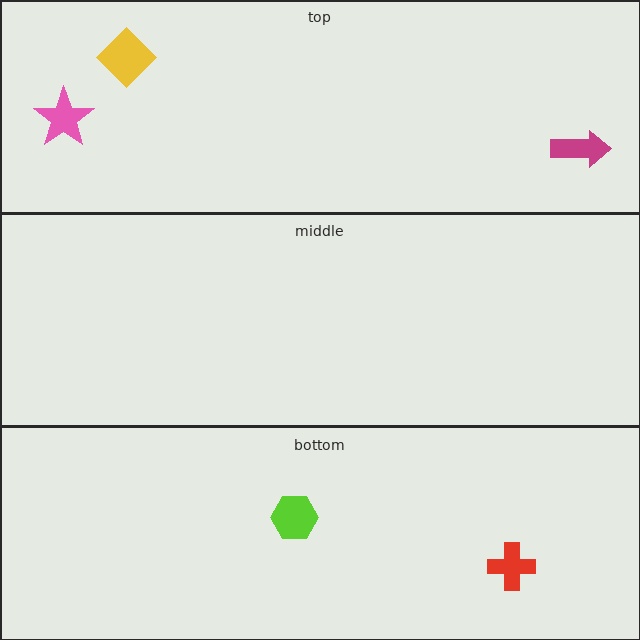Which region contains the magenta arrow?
The top region.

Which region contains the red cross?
The bottom region.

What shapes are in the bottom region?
The lime hexagon, the red cross.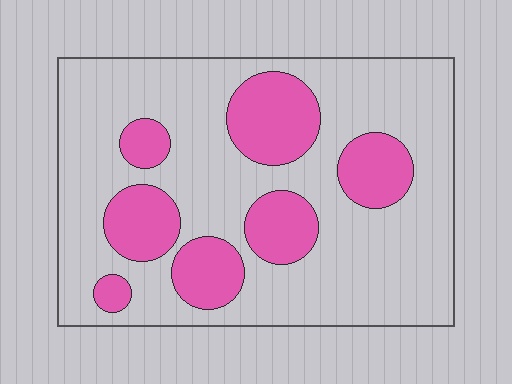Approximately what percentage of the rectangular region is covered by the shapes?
Approximately 25%.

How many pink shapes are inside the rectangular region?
7.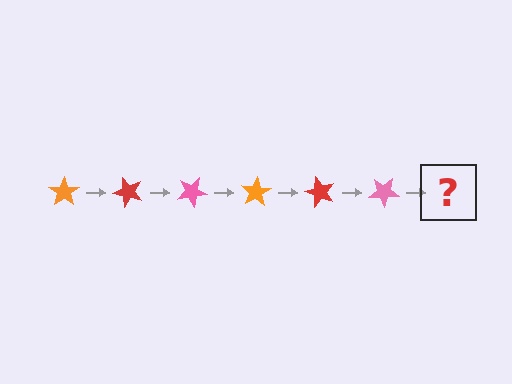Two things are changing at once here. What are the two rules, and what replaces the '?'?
The two rules are that it rotates 50 degrees each step and the color cycles through orange, red, and pink. The '?' should be an orange star, rotated 300 degrees from the start.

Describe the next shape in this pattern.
It should be an orange star, rotated 300 degrees from the start.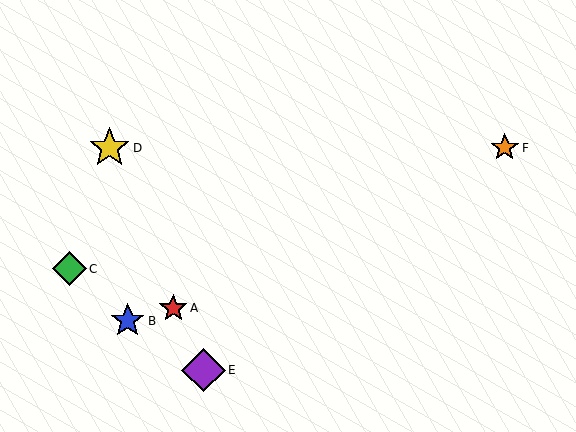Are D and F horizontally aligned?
Yes, both are at y≈148.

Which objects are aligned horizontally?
Objects D, F are aligned horizontally.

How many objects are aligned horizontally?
2 objects (D, F) are aligned horizontally.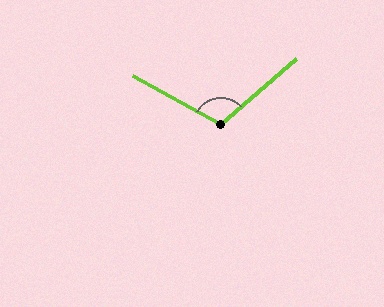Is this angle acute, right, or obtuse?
It is obtuse.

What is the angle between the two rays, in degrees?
Approximately 109 degrees.